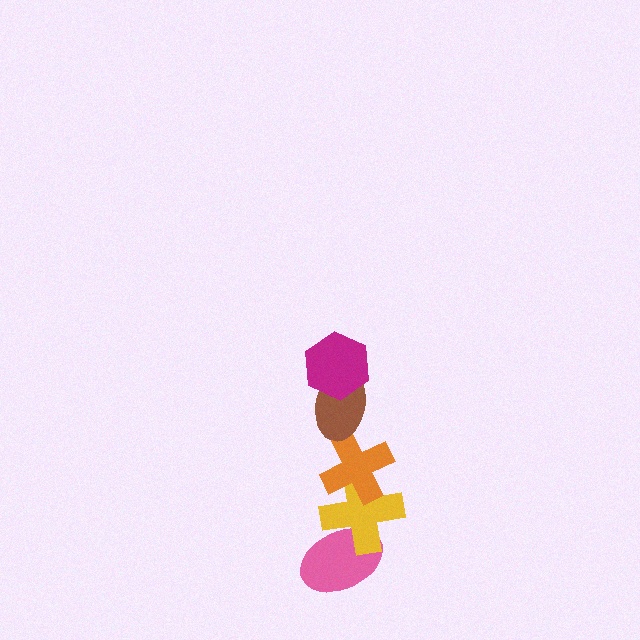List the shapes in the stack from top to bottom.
From top to bottom: the magenta hexagon, the brown ellipse, the orange cross, the yellow cross, the pink ellipse.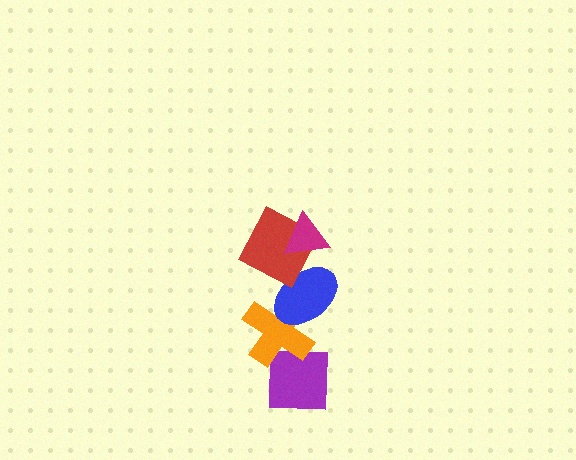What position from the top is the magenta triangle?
The magenta triangle is 1st from the top.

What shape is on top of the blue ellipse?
The red square is on top of the blue ellipse.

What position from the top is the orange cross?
The orange cross is 4th from the top.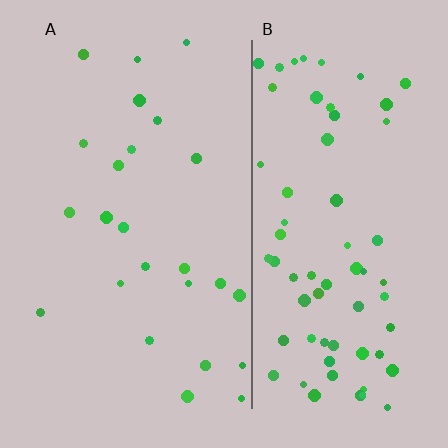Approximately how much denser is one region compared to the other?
Approximately 2.8× — region B over region A.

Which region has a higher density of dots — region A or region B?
B (the right).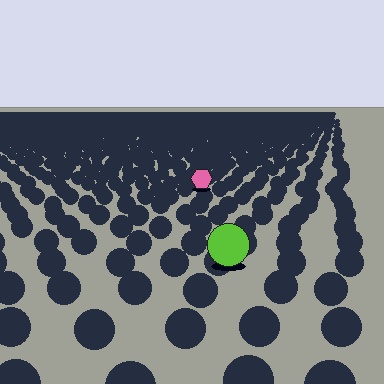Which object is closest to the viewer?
The lime circle is closest. The texture marks near it are larger and more spread out.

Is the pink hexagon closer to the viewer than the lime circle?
No. The lime circle is closer — you can tell from the texture gradient: the ground texture is coarser near it.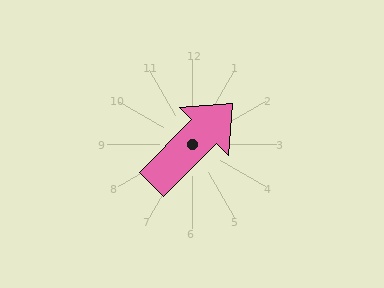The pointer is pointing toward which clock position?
Roughly 1 o'clock.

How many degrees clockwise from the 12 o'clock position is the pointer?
Approximately 45 degrees.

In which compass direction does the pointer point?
Northeast.